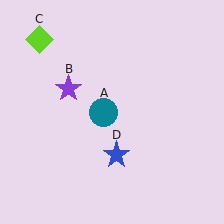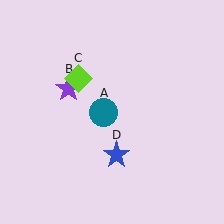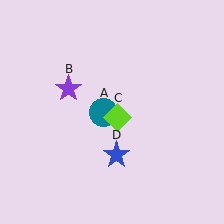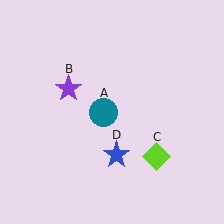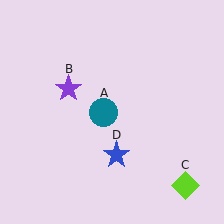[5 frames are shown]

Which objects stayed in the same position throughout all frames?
Teal circle (object A) and purple star (object B) and blue star (object D) remained stationary.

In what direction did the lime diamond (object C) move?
The lime diamond (object C) moved down and to the right.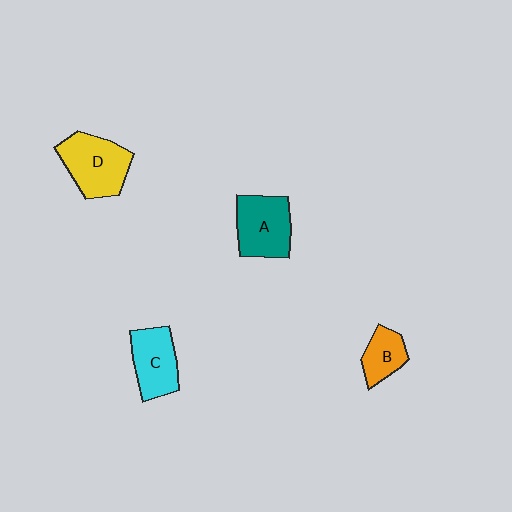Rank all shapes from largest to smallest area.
From largest to smallest: D (yellow), A (teal), C (cyan), B (orange).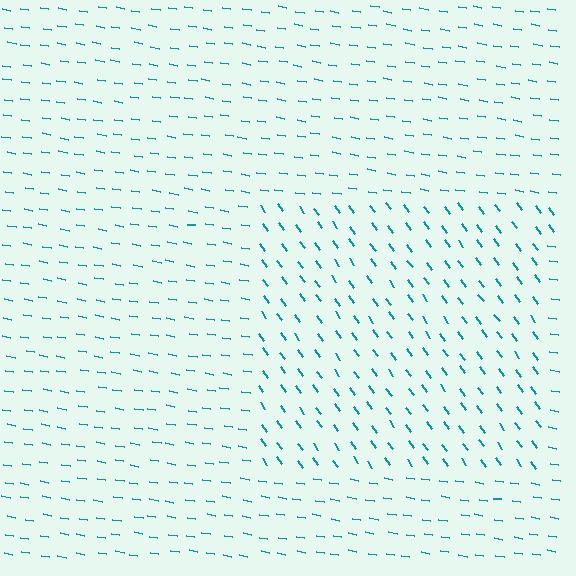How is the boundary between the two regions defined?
The boundary is defined purely by a change in line orientation (approximately 45 degrees difference). All lines are the same color and thickness.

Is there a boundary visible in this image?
Yes, there is a texture boundary formed by a change in line orientation.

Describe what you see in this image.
The image is filled with small teal line segments. A rectangle region in the image has lines oriented differently from the surrounding lines, creating a visible texture boundary.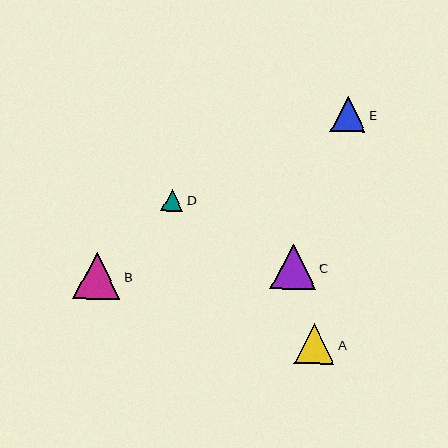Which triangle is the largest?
Triangle B is the largest with a size of approximately 47 pixels.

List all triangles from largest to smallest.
From largest to smallest: B, C, A, E, D.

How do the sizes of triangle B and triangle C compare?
Triangle B and triangle C are approximately the same size.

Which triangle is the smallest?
Triangle D is the smallest with a size of approximately 22 pixels.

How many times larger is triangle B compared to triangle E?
Triangle B is approximately 1.3 times the size of triangle E.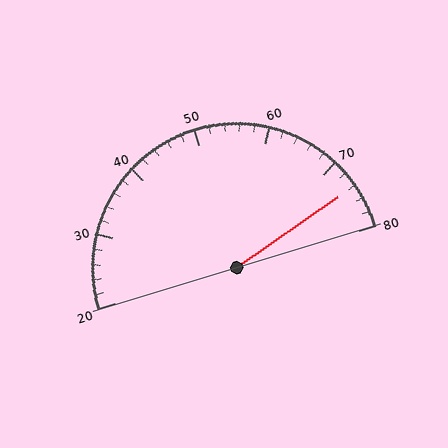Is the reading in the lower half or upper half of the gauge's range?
The reading is in the upper half of the range (20 to 80).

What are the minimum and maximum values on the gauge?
The gauge ranges from 20 to 80.